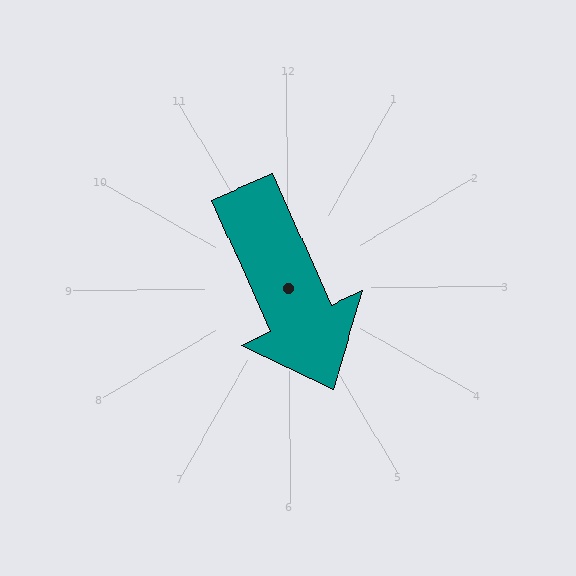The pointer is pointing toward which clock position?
Roughly 5 o'clock.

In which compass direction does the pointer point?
Southeast.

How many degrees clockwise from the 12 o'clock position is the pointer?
Approximately 156 degrees.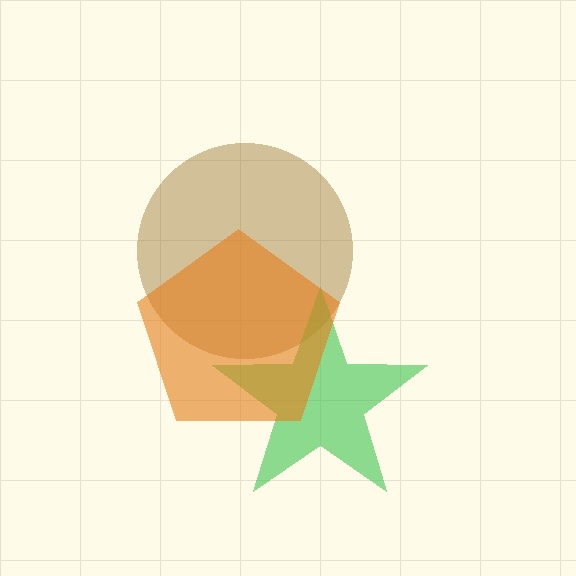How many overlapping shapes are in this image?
There are 3 overlapping shapes in the image.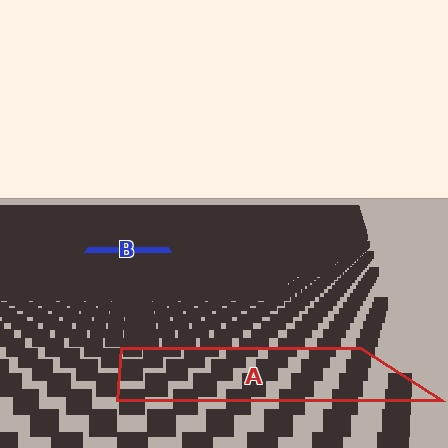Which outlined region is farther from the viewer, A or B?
Region B is farther from the viewer — the texture elements inside it appear smaller and more densely packed.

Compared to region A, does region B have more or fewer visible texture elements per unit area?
Region B has more texture elements per unit area — they are packed more densely because it is farther away.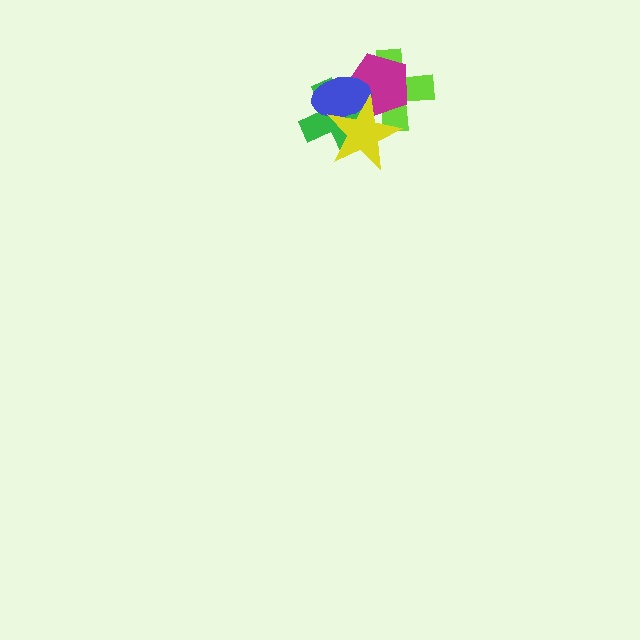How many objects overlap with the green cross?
4 objects overlap with the green cross.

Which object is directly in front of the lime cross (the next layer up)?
The magenta pentagon is directly in front of the lime cross.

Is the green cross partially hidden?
Yes, it is partially covered by another shape.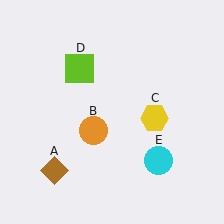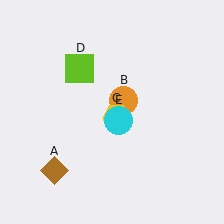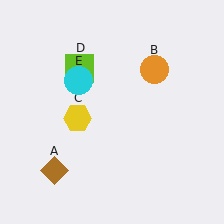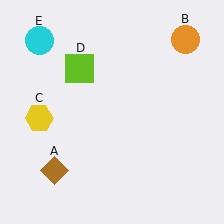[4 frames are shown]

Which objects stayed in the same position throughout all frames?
Brown diamond (object A) and lime square (object D) remained stationary.